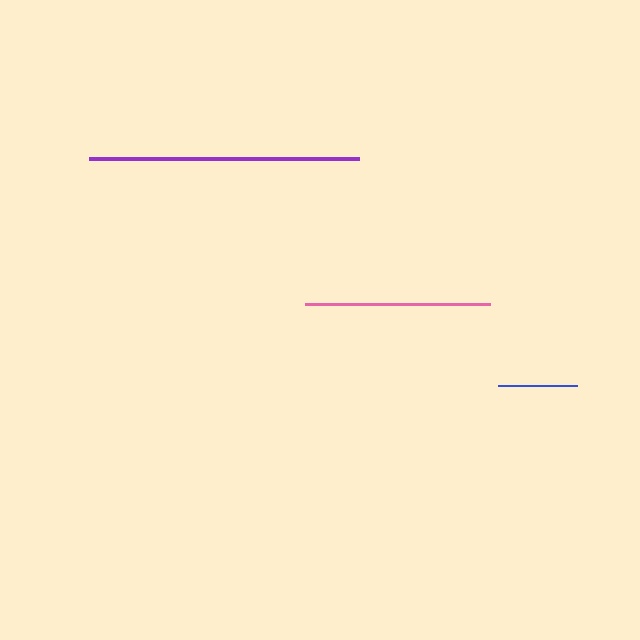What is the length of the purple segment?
The purple segment is approximately 270 pixels long.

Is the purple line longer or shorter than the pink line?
The purple line is longer than the pink line.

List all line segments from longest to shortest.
From longest to shortest: purple, pink, blue.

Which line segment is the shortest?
The blue line is the shortest at approximately 79 pixels.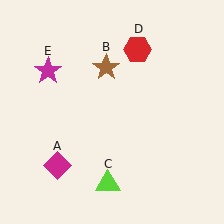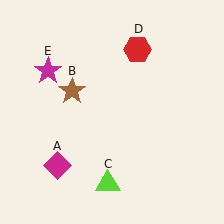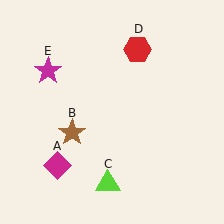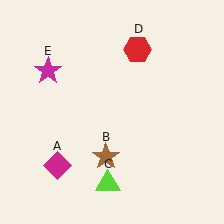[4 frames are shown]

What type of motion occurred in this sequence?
The brown star (object B) rotated counterclockwise around the center of the scene.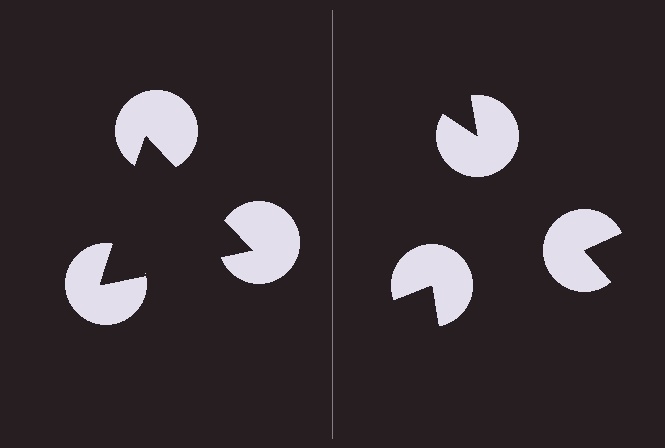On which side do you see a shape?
An illusory triangle appears on the left side. On the right side the wedge cuts are rotated, so no coherent shape forms.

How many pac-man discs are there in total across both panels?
6 — 3 on each side.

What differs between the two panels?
The pac-man discs are positioned identically on both sides; only the wedge orientations differ. On the left they align to a triangle; on the right they are misaligned.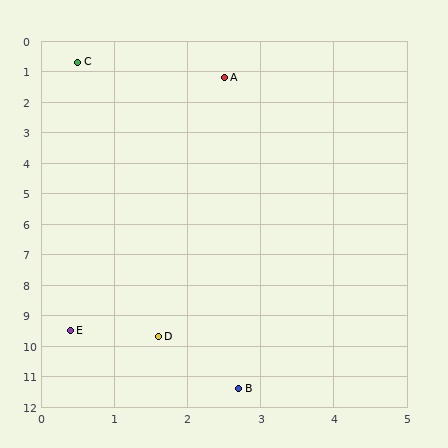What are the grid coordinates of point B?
Point B is at approximately (2.7, 11.4).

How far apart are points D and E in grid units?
Points D and E are about 1.2 grid units apart.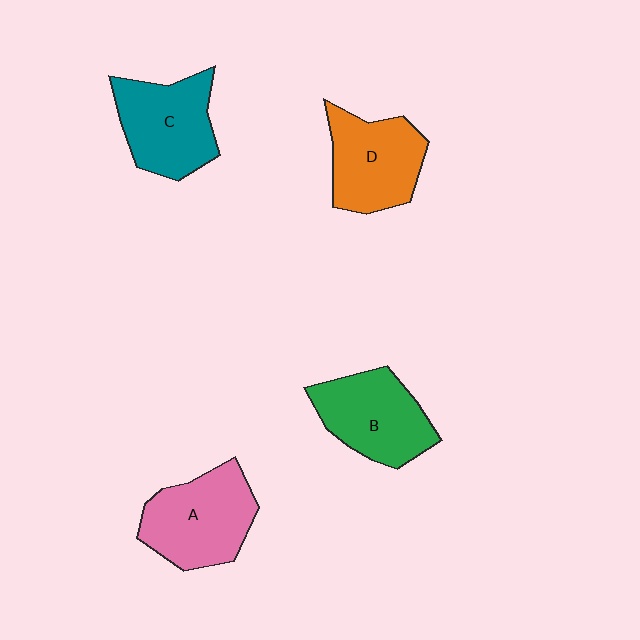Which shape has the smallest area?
Shape D (orange).